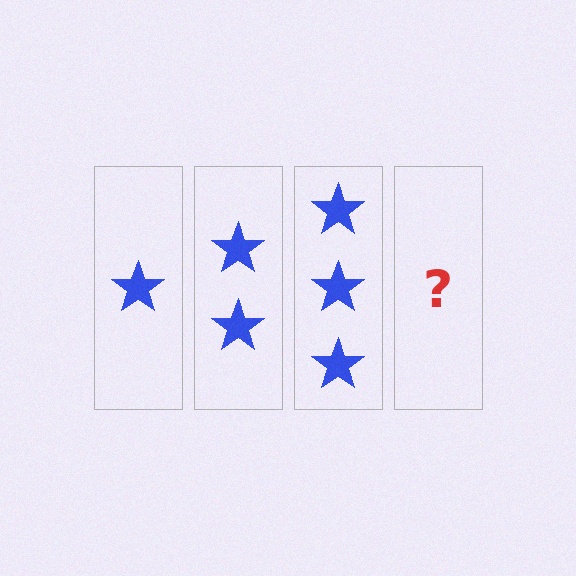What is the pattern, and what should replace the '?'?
The pattern is that each step adds one more star. The '?' should be 4 stars.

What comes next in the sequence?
The next element should be 4 stars.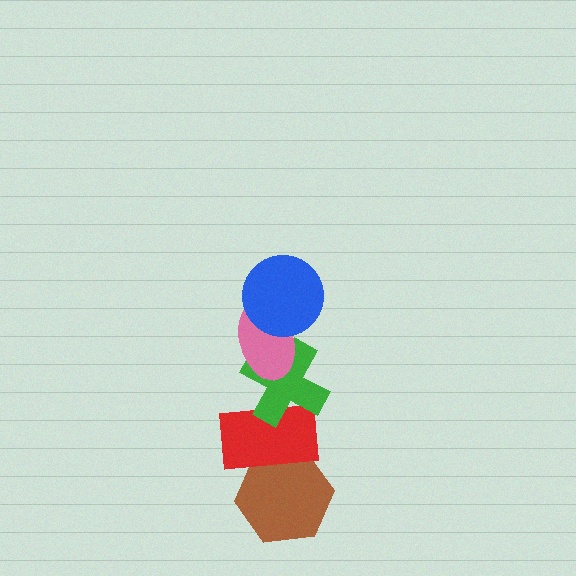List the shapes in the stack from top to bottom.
From top to bottom: the blue circle, the pink ellipse, the green cross, the red rectangle, the brown hexagon.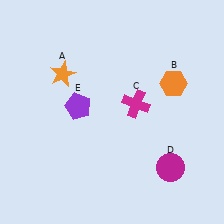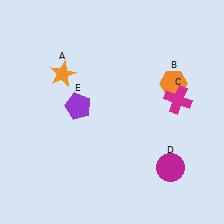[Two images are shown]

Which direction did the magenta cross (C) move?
The magenta cross (C) moved right.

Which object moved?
The magenta cross (C) moved right.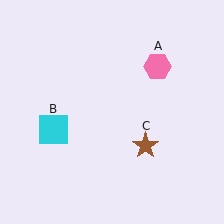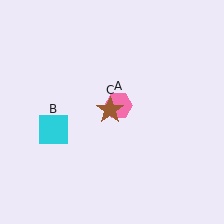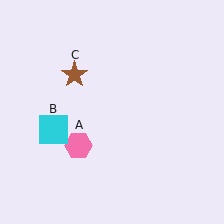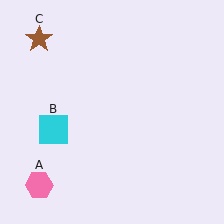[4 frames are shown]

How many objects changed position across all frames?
2 objects changed position: pink hexagon (object A), brown star (object C).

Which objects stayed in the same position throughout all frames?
Cyan square (object B) remained stationary.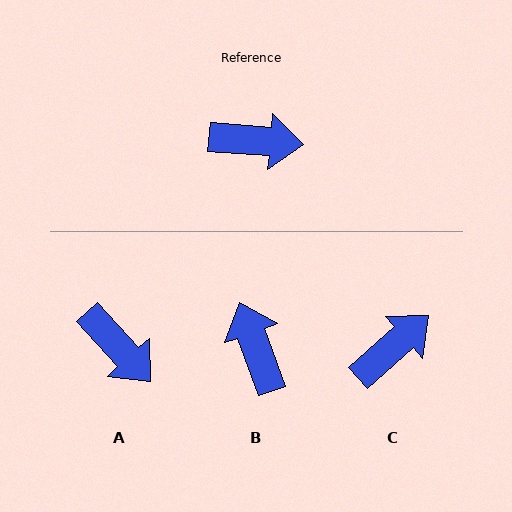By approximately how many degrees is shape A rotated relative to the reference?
Approximately 43 degrees clockwise.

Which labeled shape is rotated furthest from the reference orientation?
B, about 114 degrees away.